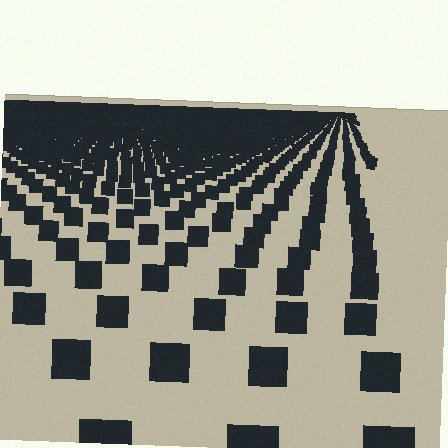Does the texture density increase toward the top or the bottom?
Density increases toward the top.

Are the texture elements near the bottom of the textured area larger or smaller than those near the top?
Larger. Near the bottom, elements are closer to the viewer and appear at a bigger on-screen size.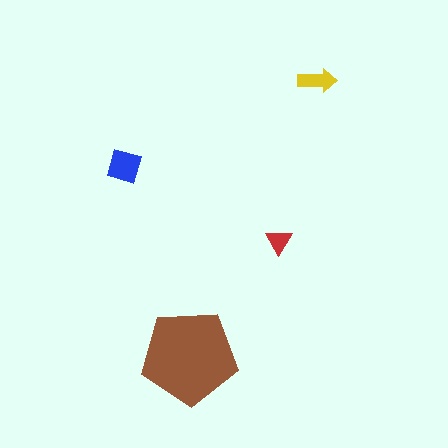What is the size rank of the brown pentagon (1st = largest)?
1st.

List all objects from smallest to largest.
The red triangle, the yellow arrow, the blue diamond, the brown pentagon.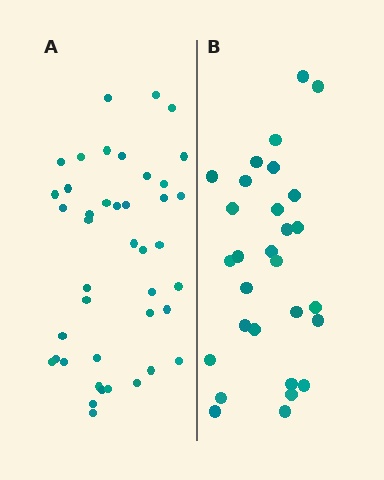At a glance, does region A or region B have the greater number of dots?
Region A (the left region) has more dots.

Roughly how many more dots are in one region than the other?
Region A has approximately 15 more dots than region B.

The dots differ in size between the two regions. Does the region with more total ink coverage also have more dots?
No. Region B has more total ink coverage because its dots are larger, but region A actually contains more individual dots. Total area can be misleading — the number of items is what matters here.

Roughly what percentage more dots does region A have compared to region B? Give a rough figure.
About 45% more.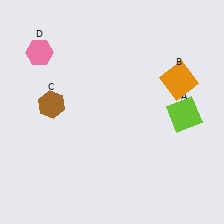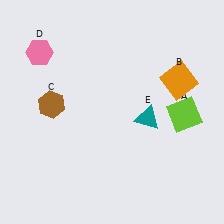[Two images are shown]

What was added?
A teal triangle (E) was added in Image 2.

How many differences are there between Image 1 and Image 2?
There is 1 difference between the two images.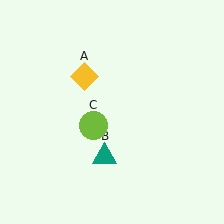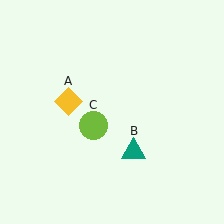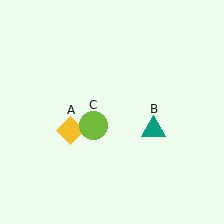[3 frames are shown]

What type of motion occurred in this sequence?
The yellow diamond (object A), teal triangle (object B) rotated counterclockwise around the center of the scene.